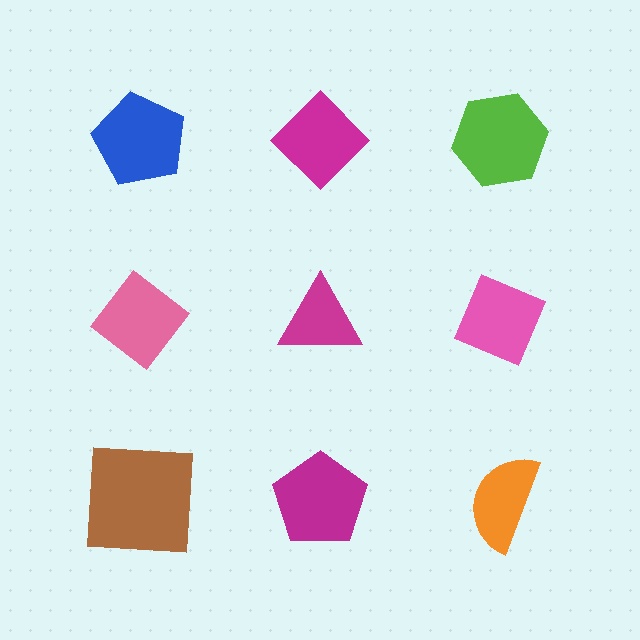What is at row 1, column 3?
A lime hexagon.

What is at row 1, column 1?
A blue pentagon.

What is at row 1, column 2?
A magenta diamond.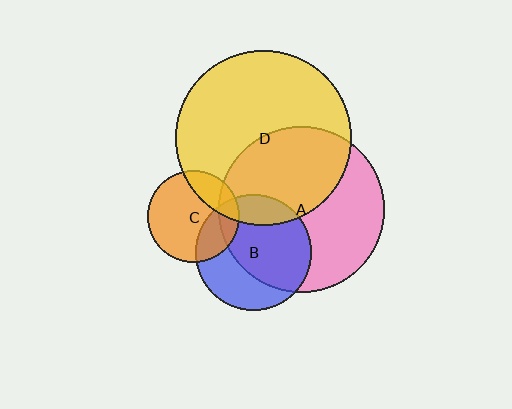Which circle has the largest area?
Circle D (yellow).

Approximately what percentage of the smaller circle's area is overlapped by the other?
Approximately 65%.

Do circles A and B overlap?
Yes.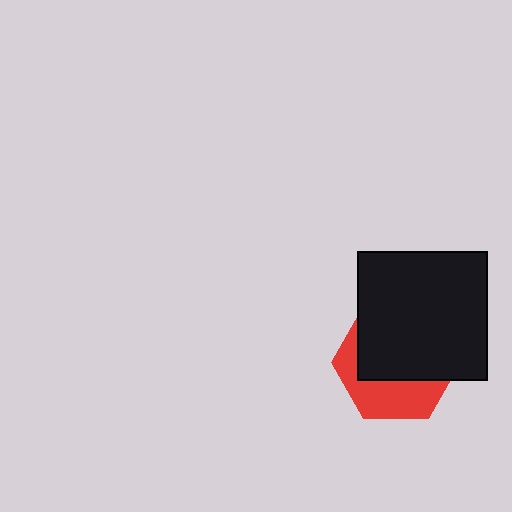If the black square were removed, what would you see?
You would see the complete red hexagon.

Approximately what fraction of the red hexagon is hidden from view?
Roughly 61% of the red hexagon is hidden behind the black square.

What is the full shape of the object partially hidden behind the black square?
The partially hidden object is a red hexagon.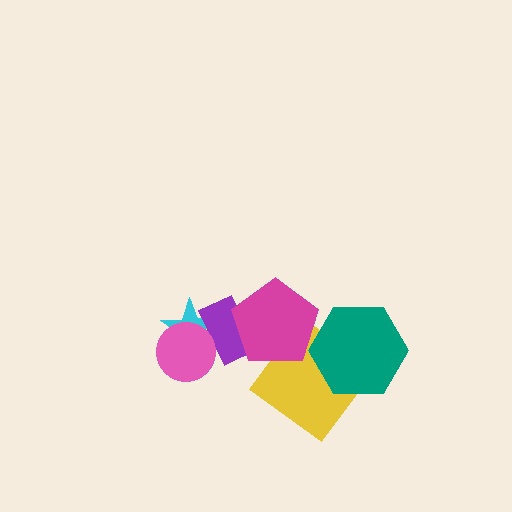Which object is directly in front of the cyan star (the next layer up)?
The purple rectangle is directly in front of the cyan star.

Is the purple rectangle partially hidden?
Yes, it is partially covered by another shape.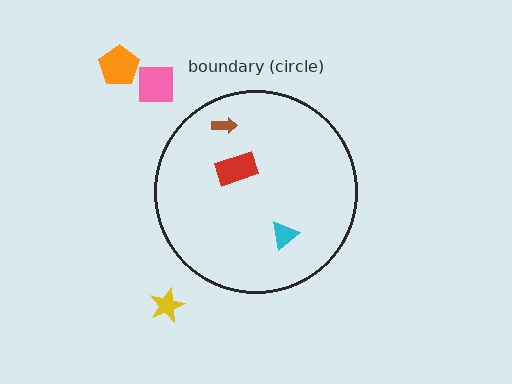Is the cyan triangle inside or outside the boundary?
Inside.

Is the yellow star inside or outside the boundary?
Outside.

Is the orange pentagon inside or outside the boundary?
Outside.